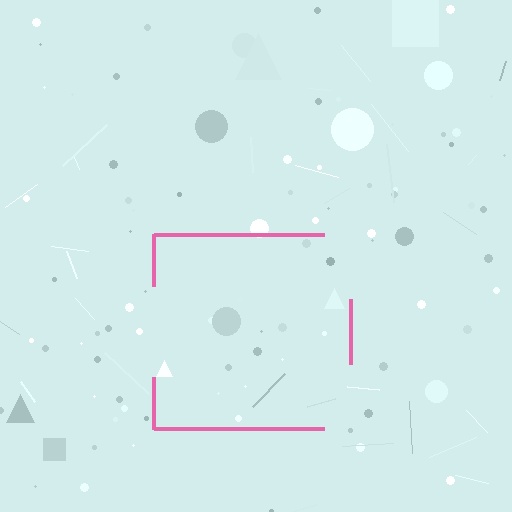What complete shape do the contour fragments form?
The contour fragments form a square.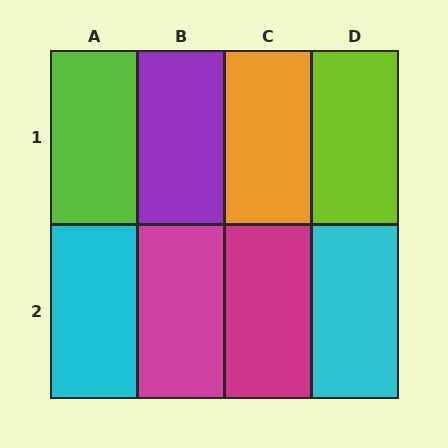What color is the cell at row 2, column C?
Magenta.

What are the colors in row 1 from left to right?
Lime, purple, orange, lime.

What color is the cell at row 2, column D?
Cyan.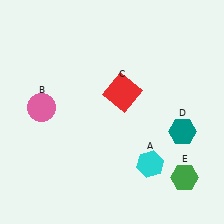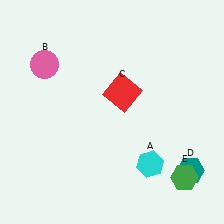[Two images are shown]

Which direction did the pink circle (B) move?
The pink circle (B) moved up.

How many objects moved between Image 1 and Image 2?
2 objects moved between the two images.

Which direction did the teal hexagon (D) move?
The teal hexagon (D) moved down.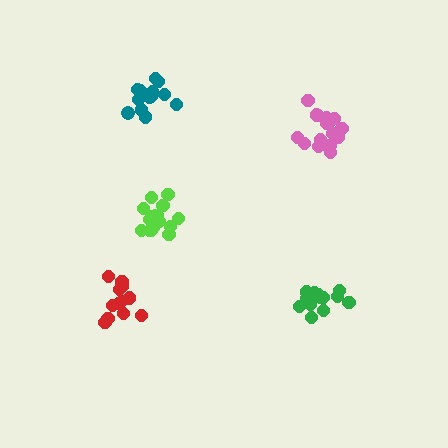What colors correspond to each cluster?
The clusters are colored: teal, pink, red, green, lime.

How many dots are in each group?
Group 1: 13 dots, Group 2: 18 dots, Group 3: 12 dots, Group 4: 13 dots, Group 5: 16 dots (72 total).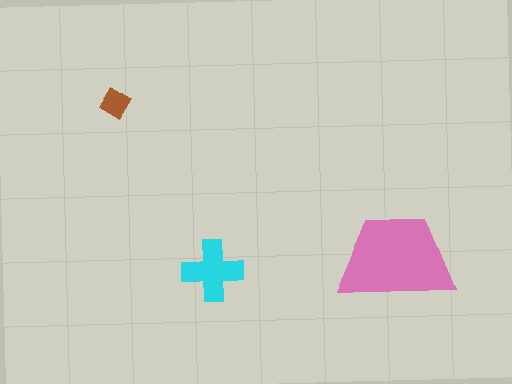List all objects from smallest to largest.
The brown diamond, the cyan cross, the pink trapezoid.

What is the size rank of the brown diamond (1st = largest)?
3rd.